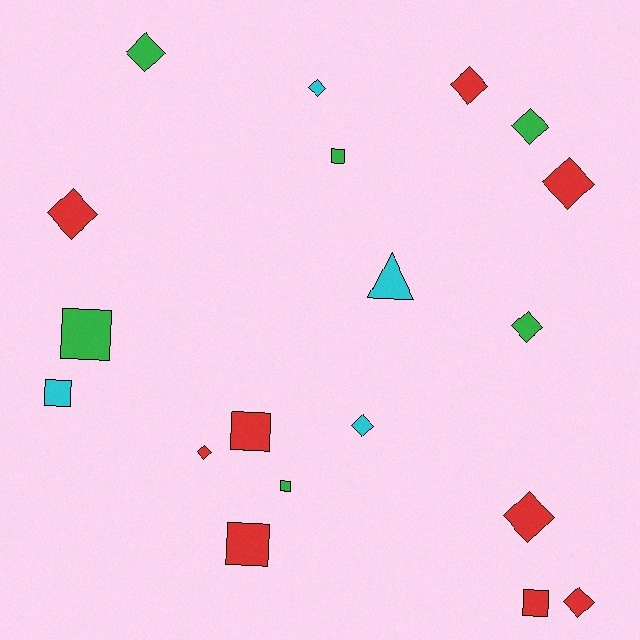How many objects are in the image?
There are 19 objects.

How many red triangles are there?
There are no red triangles.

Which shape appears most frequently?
Diamond, with 11 objects.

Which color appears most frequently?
Red, with 9 objects.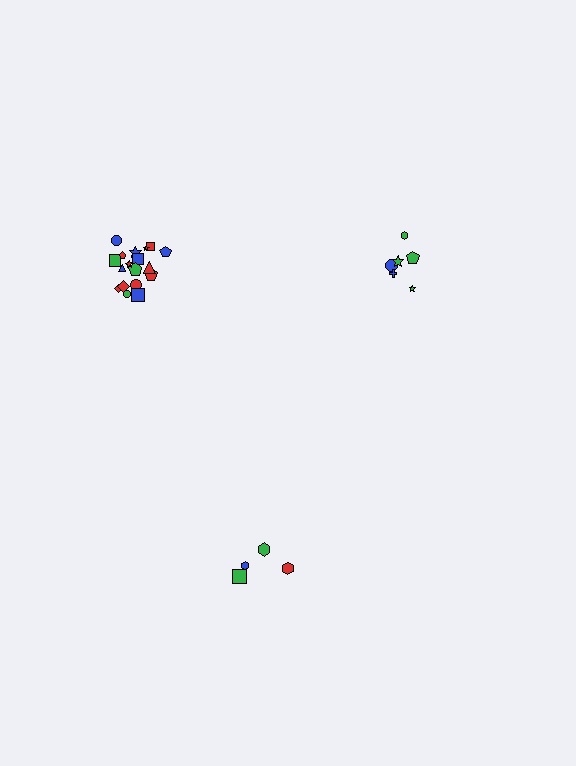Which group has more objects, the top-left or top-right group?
The top-left group.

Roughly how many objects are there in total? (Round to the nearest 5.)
Roughly 30 objects in total.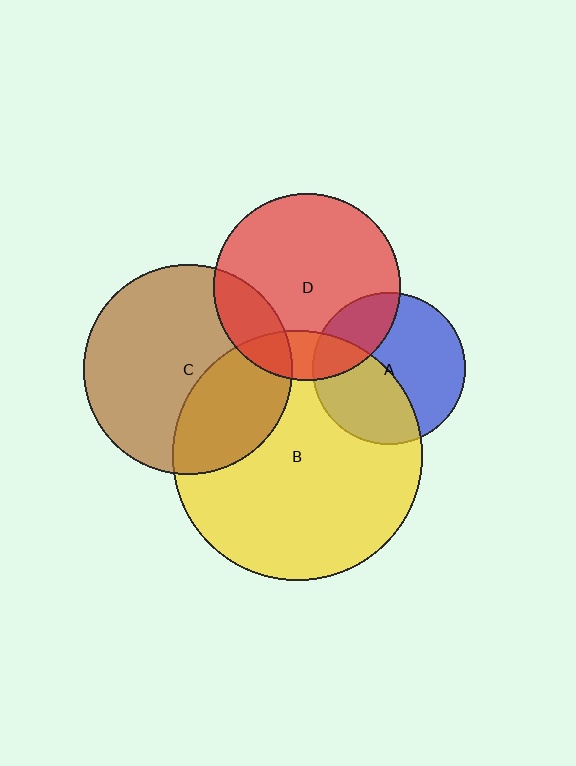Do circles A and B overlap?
Yes.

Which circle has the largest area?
Circle B (yellow).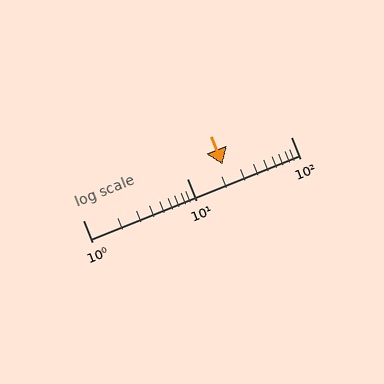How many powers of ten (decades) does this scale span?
The scale spans 2 decades, from 1 to 100.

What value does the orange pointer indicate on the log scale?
The pointer indicates approximately 22.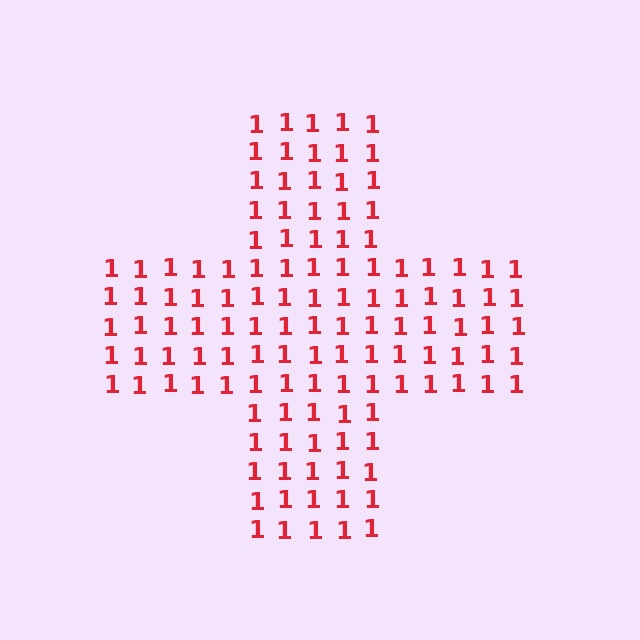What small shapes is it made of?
It is made of small digit 1's.